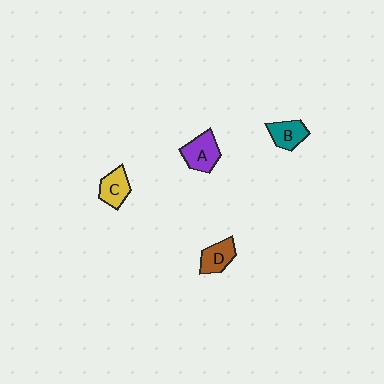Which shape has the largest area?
Shape A (purple).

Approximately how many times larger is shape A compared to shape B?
Approximately 1.2 times.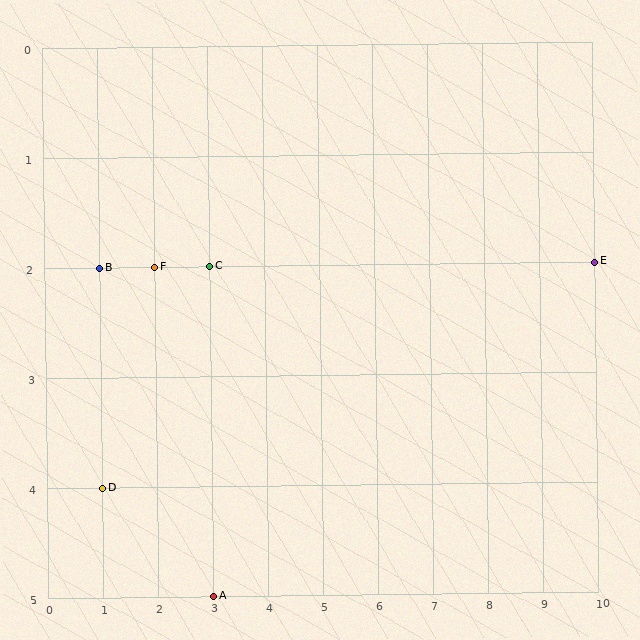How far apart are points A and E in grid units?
Points A and E are 7 columns and 3 rows apart (about 7.6 grid units diagonally).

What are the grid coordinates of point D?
Point D is at grid coordinates (1, 4).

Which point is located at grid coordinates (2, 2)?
Point F is at (2, 2).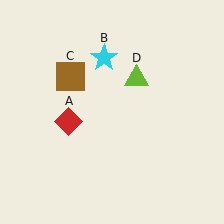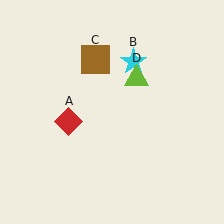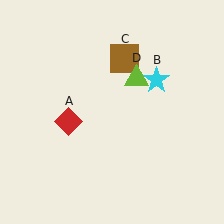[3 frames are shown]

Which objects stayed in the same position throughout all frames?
Red diamond (object A) and lime triangle (object D) remained stationary.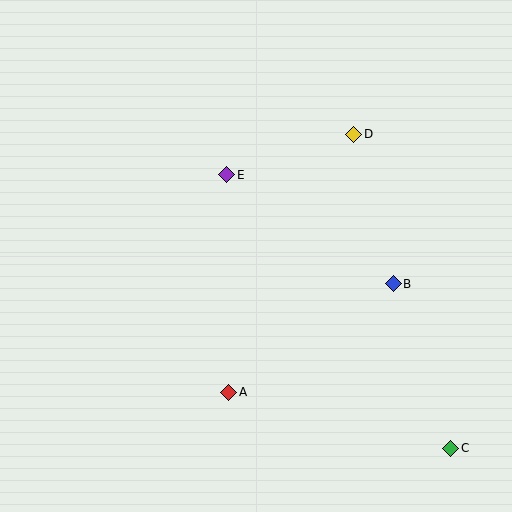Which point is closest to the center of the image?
Point E at (227, 175) is closest to the center.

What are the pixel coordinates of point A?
Point A is at (229, 392).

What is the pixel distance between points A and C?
The distance between A and C is 229 pixels.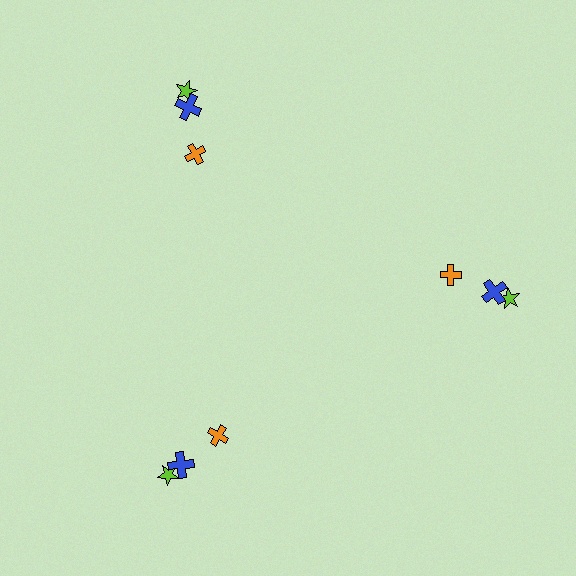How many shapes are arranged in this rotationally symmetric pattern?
There are 9 shapes, arranged in 3 groups of 3.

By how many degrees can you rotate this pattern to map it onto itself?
The pattern maps onto itself every 120 degrees of rotation.